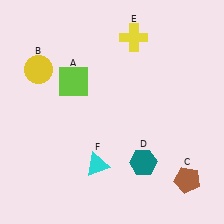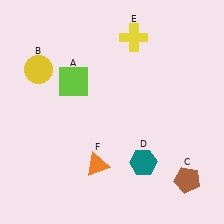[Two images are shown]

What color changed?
The triangle (F) changed from cyan in Image 1 to orange in Image 2.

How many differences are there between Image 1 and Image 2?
There is 1 difference between the two images.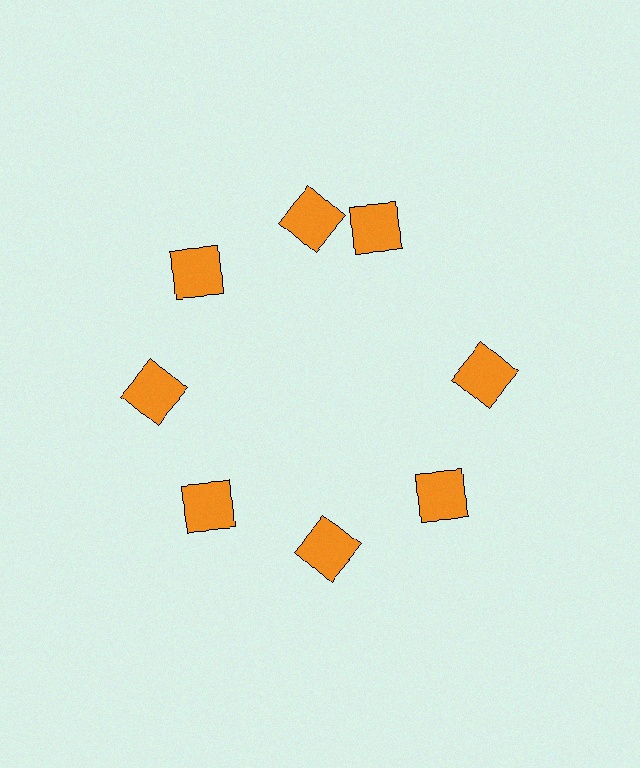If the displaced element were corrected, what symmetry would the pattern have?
It would have 8-fold rotational symmetry — the pattern would map onto itself every 45 degrees.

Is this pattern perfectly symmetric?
No. The 8 orange squares are arranged in a ring, but one element near the 2 o'clock position is rotated out of alignment along the ring, breaking the 8-fold rotational symmetry.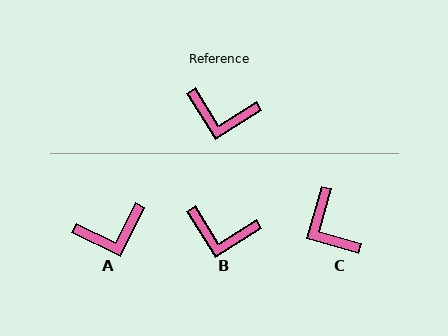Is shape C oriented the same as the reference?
No, it is off by about 48 degrees.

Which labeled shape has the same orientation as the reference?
B.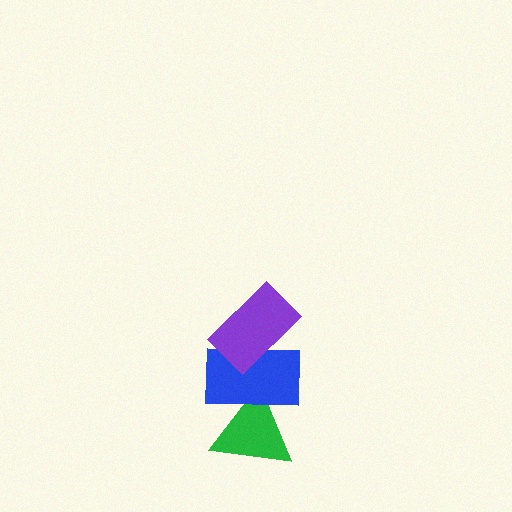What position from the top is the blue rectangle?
The blue rectangle is 2nd from the top.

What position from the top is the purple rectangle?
The purple rectangle is 1st from the top.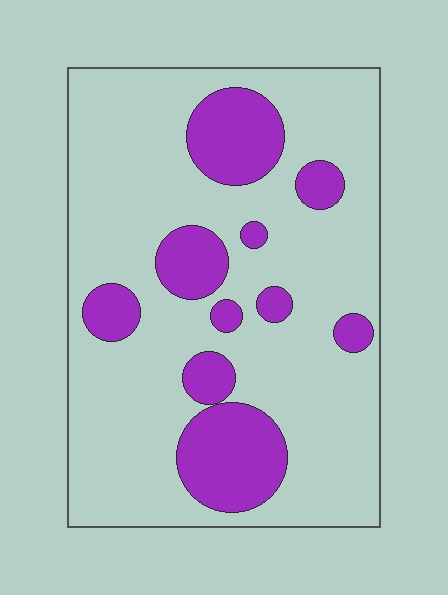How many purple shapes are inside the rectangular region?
10.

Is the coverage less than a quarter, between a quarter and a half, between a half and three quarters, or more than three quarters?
Less than a quarter.